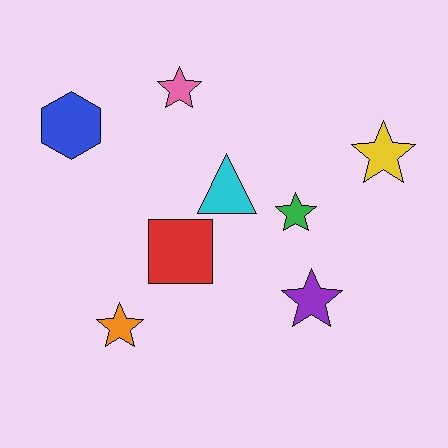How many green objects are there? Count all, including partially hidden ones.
There is 1 green object.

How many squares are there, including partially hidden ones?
There is 1 square.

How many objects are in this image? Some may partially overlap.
There are 8 objects.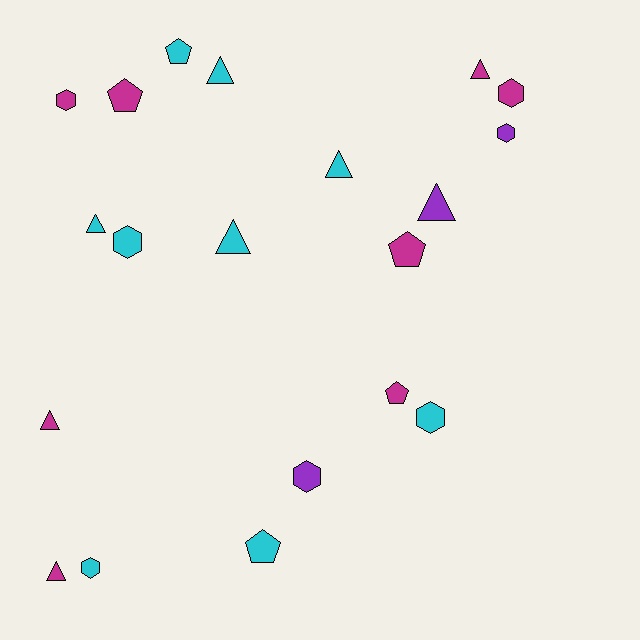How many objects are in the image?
There are 20 objects.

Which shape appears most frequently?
Triangle, with 8 objects.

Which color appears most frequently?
Cyan, with 9 objects.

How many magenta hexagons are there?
There are 2 magenta hexagons.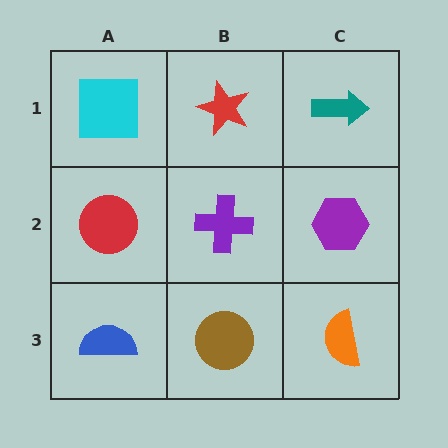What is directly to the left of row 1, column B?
A cyan square.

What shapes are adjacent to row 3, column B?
A purple cross (row 2, column B), a blue semicircle (row 3, column A), an orange semicircle (row 3, column C).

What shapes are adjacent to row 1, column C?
A purple hexagon (row 2, column C), a red star (row 1, column B).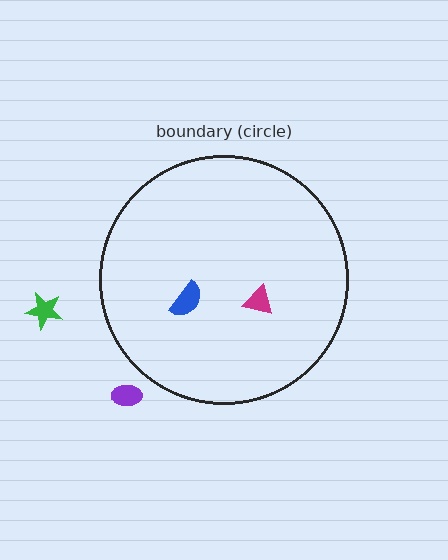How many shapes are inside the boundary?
2 inside, 2 outside.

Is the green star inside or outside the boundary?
Outside.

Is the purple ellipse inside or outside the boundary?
Outside.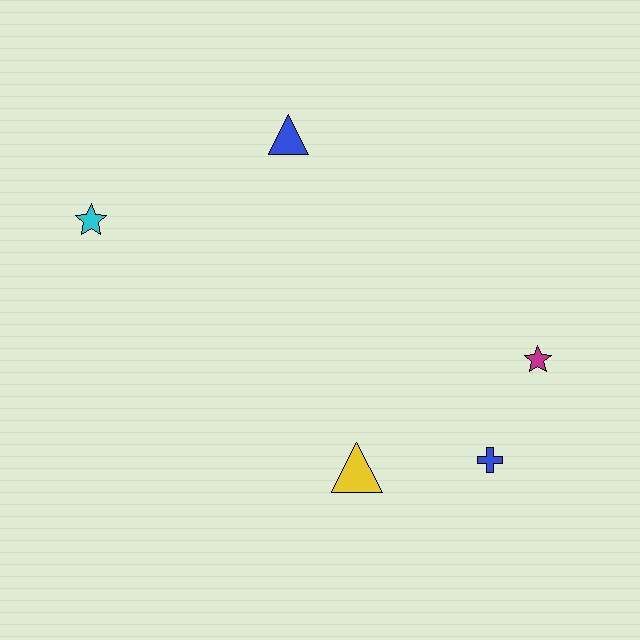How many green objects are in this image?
There are no green objects.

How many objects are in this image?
There are 5 objects.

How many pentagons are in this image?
There are no pentagons.